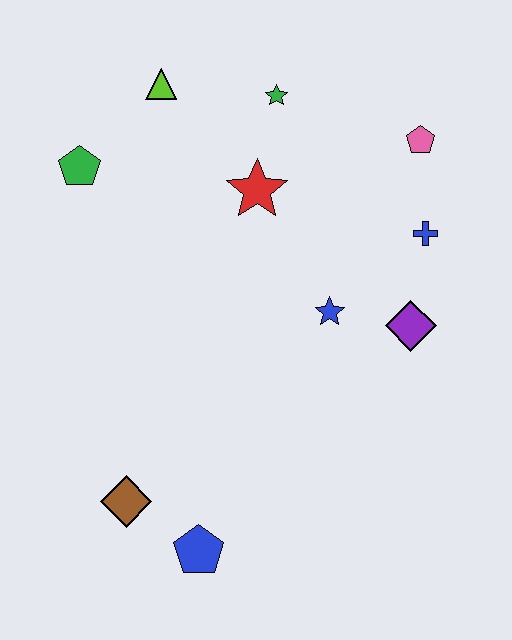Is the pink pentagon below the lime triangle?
Yes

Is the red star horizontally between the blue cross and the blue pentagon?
Yes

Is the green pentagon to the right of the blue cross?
No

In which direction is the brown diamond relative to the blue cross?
The brown diamond is to the left of the blue cross.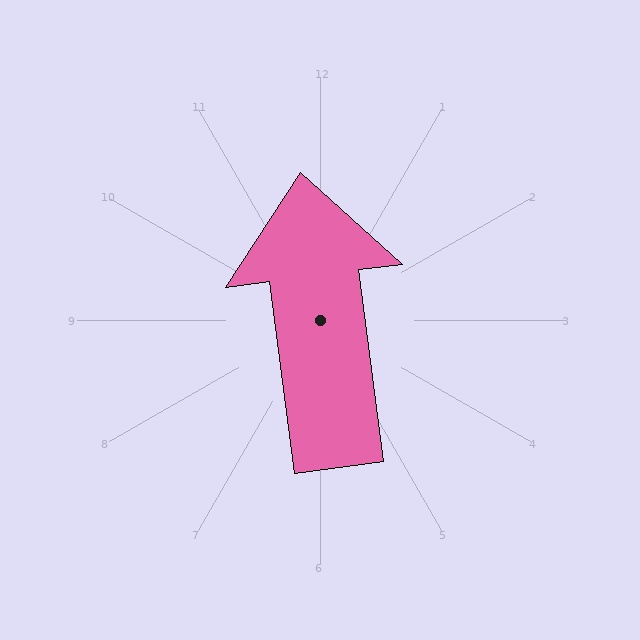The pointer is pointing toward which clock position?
Roughly 12 o'clock.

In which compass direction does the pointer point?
North.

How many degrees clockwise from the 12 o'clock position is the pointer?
Approximately 353 degrees.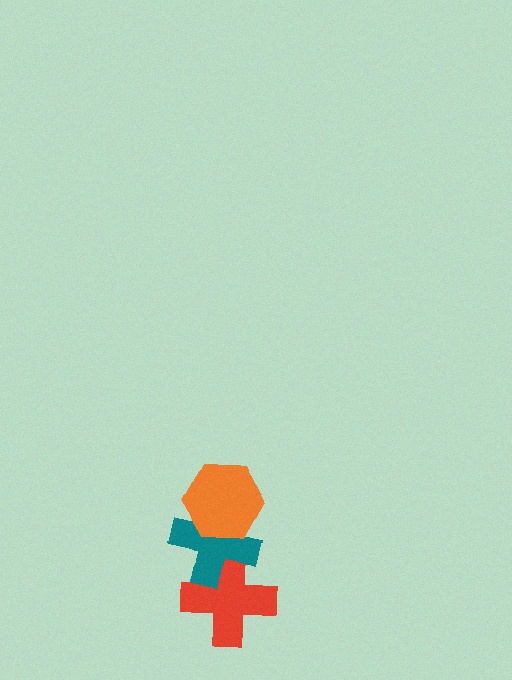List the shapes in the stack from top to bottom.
From top to bottom: the orange hexagon, the teal cross, the red cross.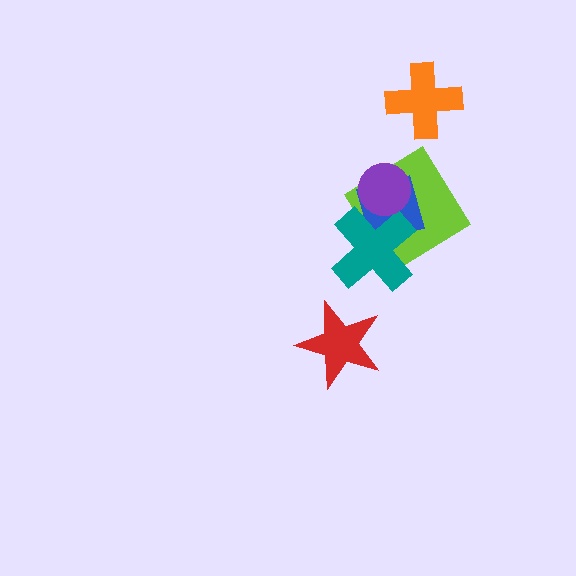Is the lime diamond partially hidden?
Yes, it is partially covered by another shape.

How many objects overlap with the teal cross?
3 objects overlap with the teal cross.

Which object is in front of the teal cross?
The purple circle is in front of the teal cross.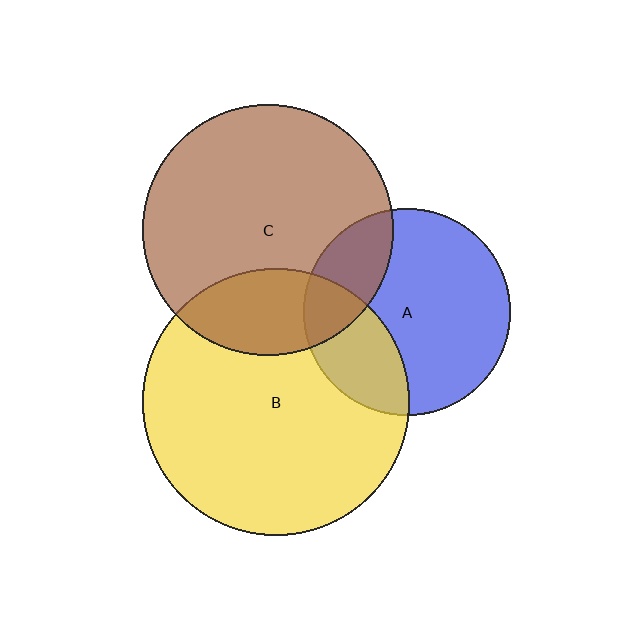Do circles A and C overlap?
Yes.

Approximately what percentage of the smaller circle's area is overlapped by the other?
Approximately 25%.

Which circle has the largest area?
Circle B (yellow).